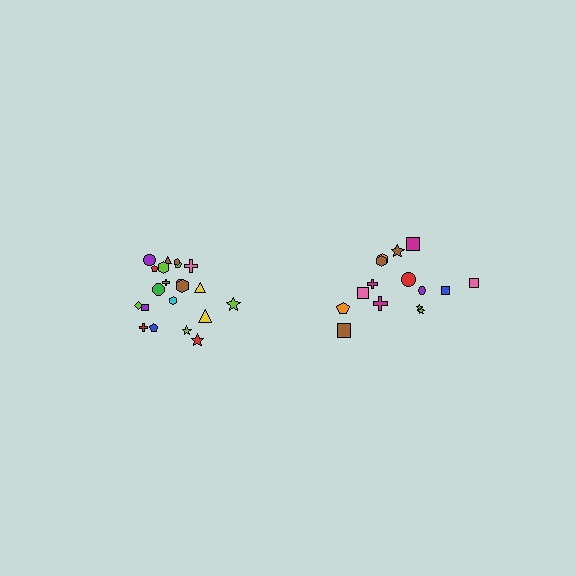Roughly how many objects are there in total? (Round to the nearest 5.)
Roughly 35 objects in total.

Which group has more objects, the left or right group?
The left group.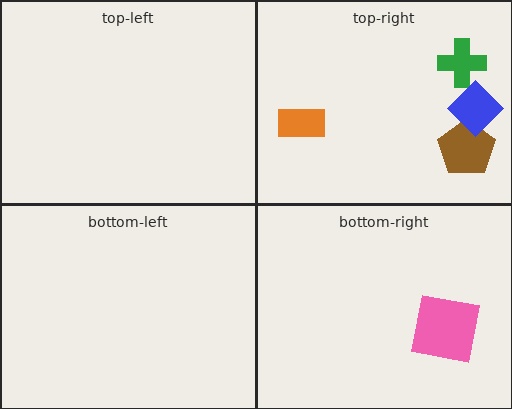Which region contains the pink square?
The bottom-right region.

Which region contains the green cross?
The top-right region.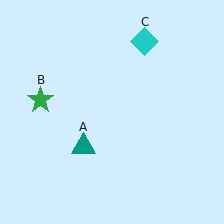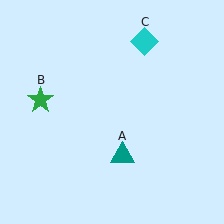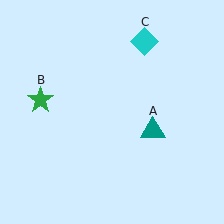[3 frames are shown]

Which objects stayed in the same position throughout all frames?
Green star (object B) and cyan diamond (object C) remained stationary.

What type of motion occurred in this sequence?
The teal triangle (object A) rotated counterclockwise around the center of the scene.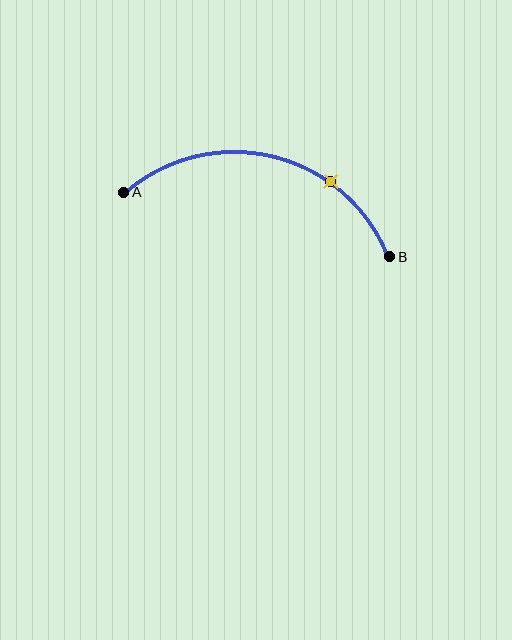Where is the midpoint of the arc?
The arc midpoint is the point on the curve farthest from the straight line joining A and B. It sits above that line.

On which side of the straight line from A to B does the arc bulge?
The arc bulges above the straight line connecting A and B.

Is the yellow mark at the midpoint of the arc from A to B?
No. The yellow mark lies on the arc but is closer to endpoint B. The arc midpoint would be at the point on the curve equidistant along the arc from both A and B.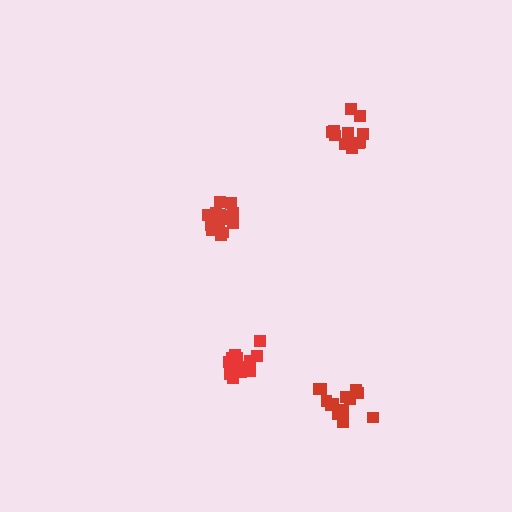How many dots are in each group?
Group 1: 12 dots, Group 2: 16 dots, Group 3: 16 dots, Group 4: 14 dots (58 total).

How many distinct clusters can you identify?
There are 4 distinct clusters.